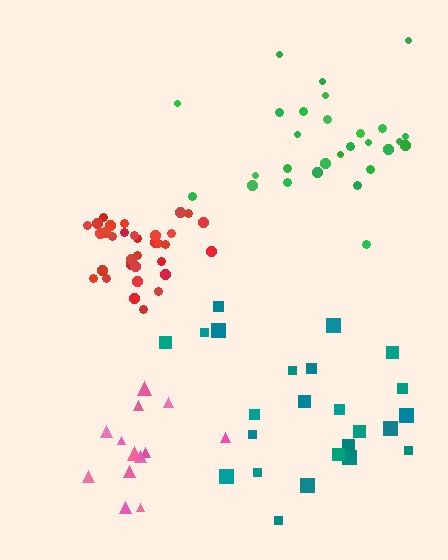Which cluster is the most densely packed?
Red.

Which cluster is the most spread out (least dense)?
Teal.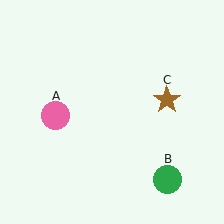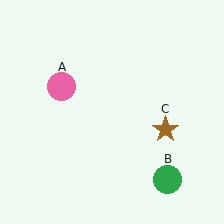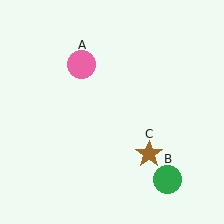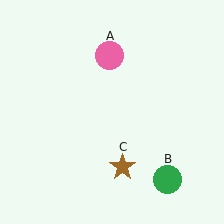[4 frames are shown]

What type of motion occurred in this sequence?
The pink circle (object A), brown star (object C) rotated clockwise around the center of the scene.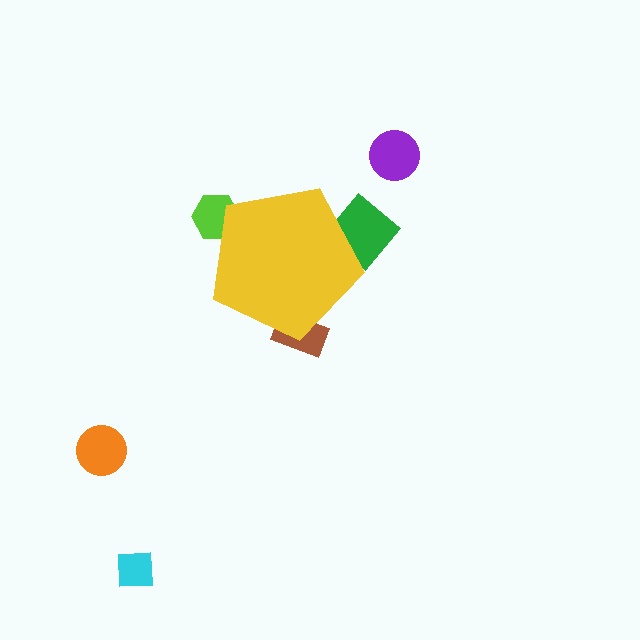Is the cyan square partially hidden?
No, the cyan square is fully visible.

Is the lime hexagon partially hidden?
Yes, the lime hexagon is partially hidden behind the yellow pentagon.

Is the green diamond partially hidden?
Yes, the green diamond is partially hidden behind the yellow pentagon.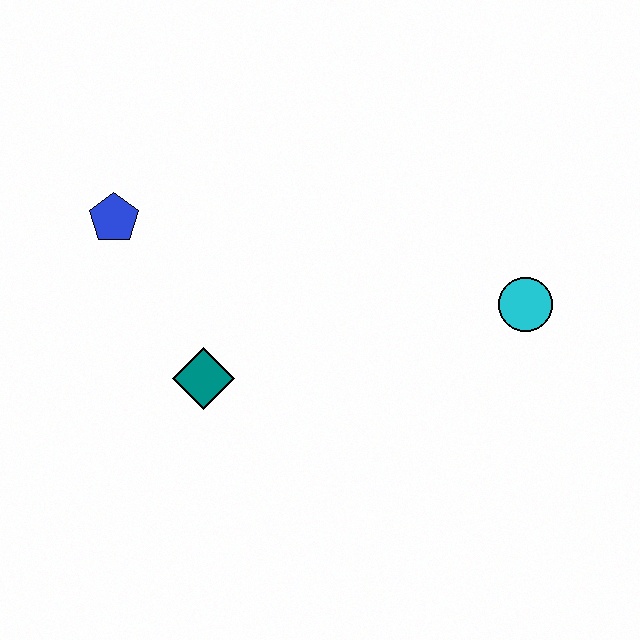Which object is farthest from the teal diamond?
The cyan circle is farthest from the teal diamond.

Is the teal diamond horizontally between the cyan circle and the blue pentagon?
Yes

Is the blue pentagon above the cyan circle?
Yes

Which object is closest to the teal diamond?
The blue pentagon is closest to the teal diamond.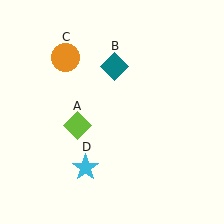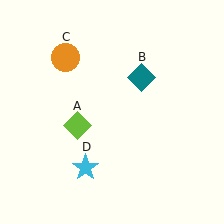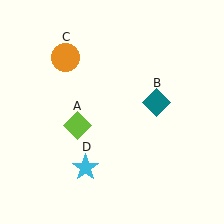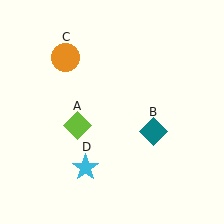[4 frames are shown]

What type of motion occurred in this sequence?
The teal diamond (object B) rotated clockwise around the center of the scene.